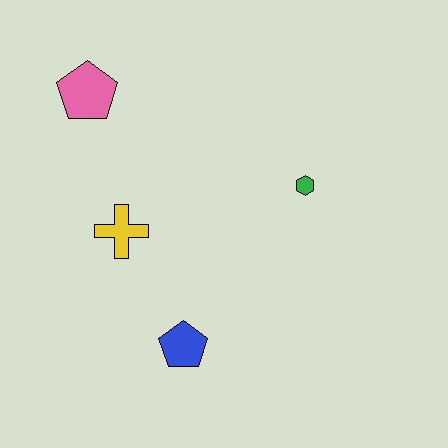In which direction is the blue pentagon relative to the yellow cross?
The blue pentagon is below the yellow cross.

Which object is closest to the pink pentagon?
The yellow cross is closest to the pink pentagon.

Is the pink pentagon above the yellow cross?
Yes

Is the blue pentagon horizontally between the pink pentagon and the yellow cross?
No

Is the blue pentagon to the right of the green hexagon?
No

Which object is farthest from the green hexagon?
The pink pentagon is farthest from the green hexagon.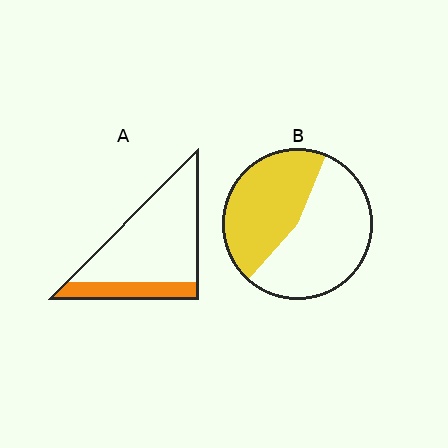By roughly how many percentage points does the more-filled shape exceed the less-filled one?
By roughly 25 percentage points (B over A).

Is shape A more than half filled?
No.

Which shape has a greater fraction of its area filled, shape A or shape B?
Shape B.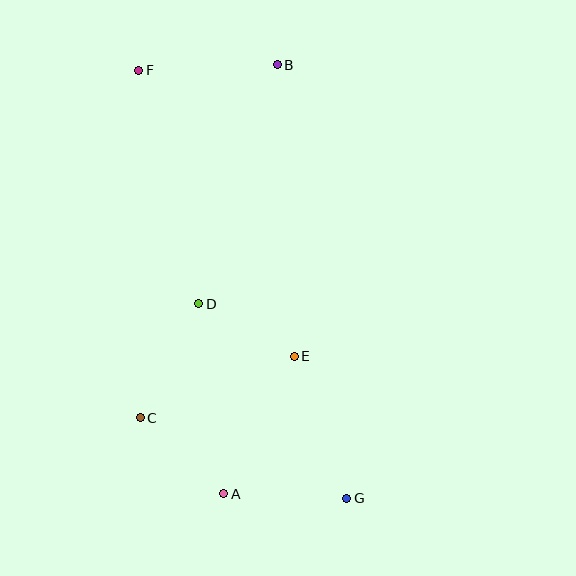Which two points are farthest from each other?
Points F and G are farthest from each other.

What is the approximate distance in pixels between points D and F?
The distance between D and F is approximately 241 pixels.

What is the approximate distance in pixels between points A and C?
The distance between A and C is approximately 113 pixels.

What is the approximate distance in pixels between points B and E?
The distance between B and E is approximately 292 pixels.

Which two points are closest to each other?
Points D and E are closest to each other.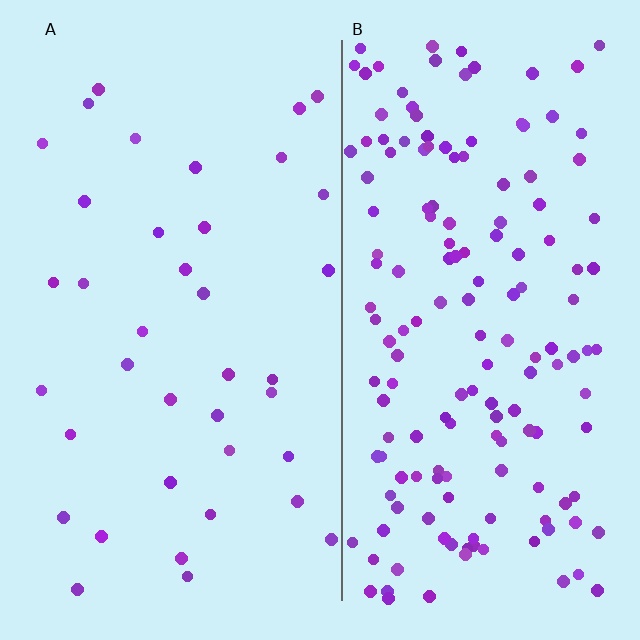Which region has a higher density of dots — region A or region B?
B (the right).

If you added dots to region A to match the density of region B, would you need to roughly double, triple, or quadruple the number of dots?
Approximately quadruple.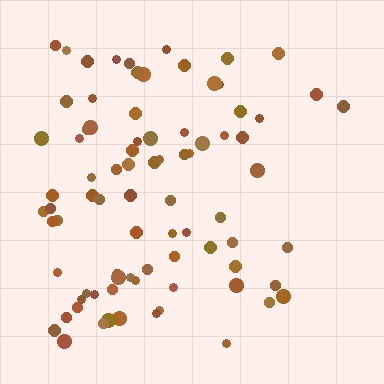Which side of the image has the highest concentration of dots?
The left.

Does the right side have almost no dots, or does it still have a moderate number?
Still a moderate number, just noticeably fewer than the left.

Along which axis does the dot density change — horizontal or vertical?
Horizontal.